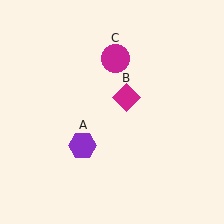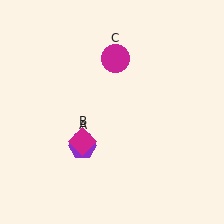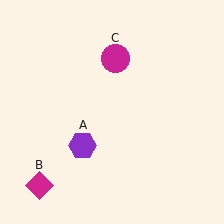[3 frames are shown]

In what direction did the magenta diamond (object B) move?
The magenta diamond (object B) moved down and to the left.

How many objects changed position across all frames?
1 object changed position: magenta diamond (object B).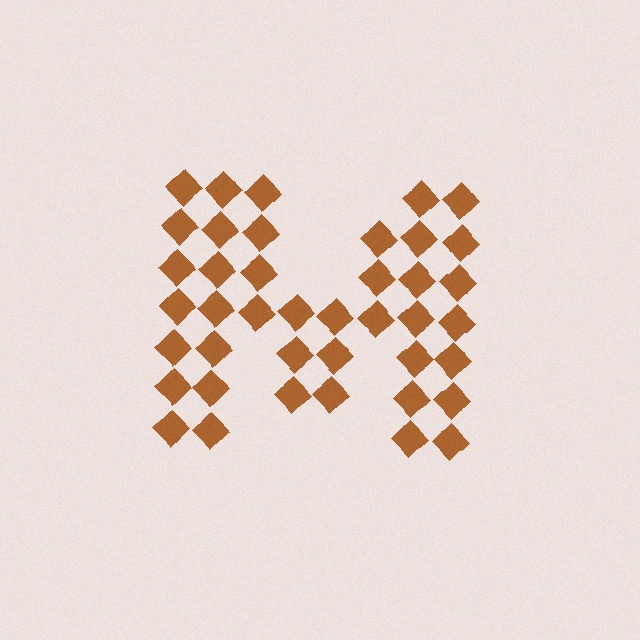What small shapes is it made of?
It is made of small diamonds.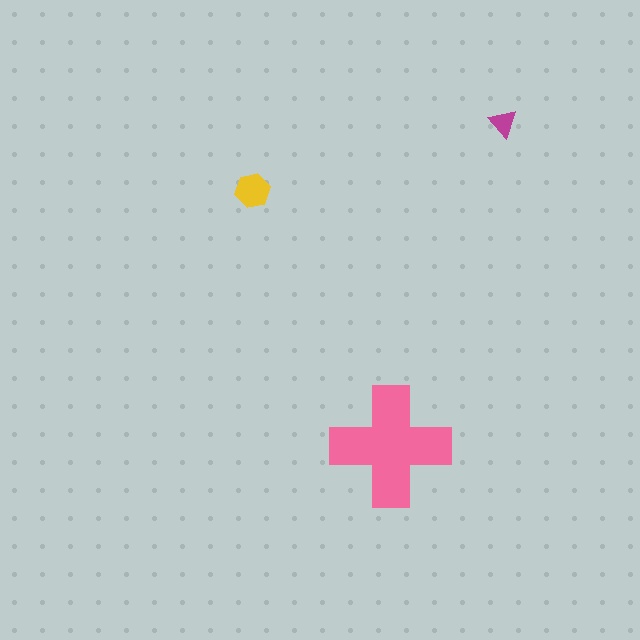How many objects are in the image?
There are 3 objects in the image.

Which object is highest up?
The magenta triangle is topmost.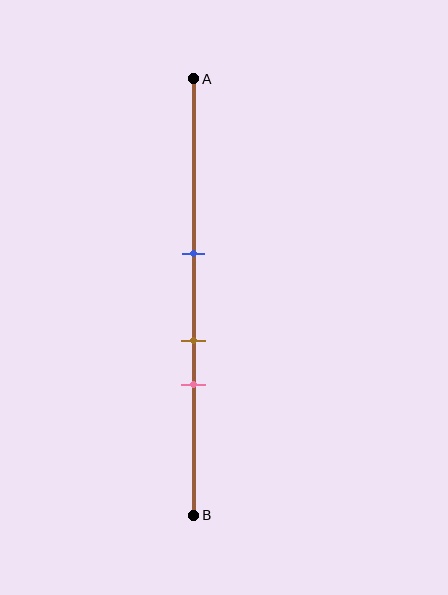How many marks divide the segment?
There are 3 marks dividing the segment.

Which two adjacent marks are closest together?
The brown and pink marks are the closest adjacent pair.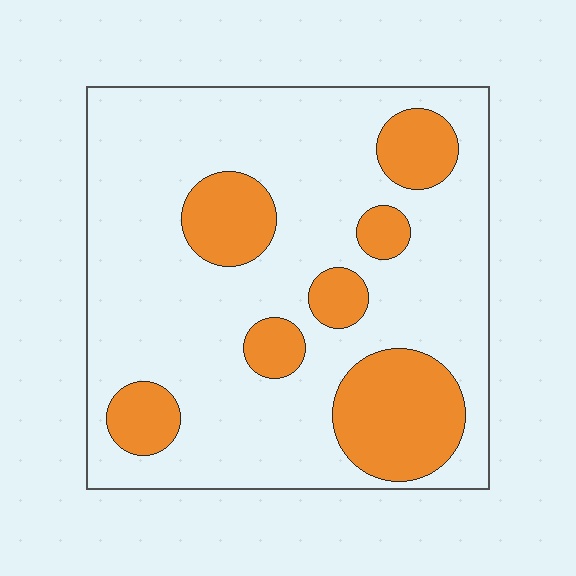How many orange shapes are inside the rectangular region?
7.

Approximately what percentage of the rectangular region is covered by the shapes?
Approximately 25%.